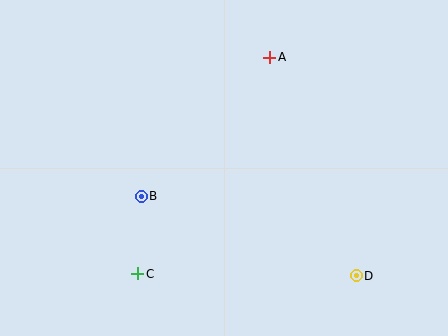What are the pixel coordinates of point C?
Point C is at (138, 274).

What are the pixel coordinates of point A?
Point A is at (270, 57).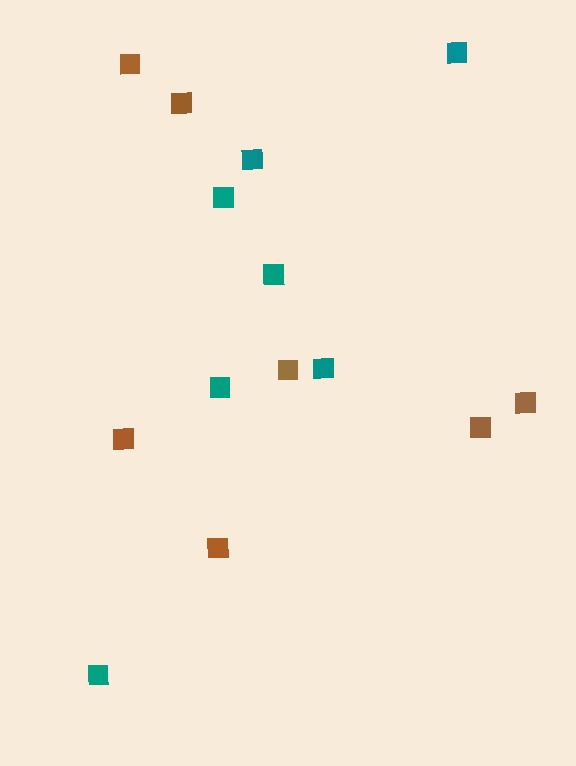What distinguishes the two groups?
There are 2 groups: one group of brown squares (7) and one group of teal squares (7).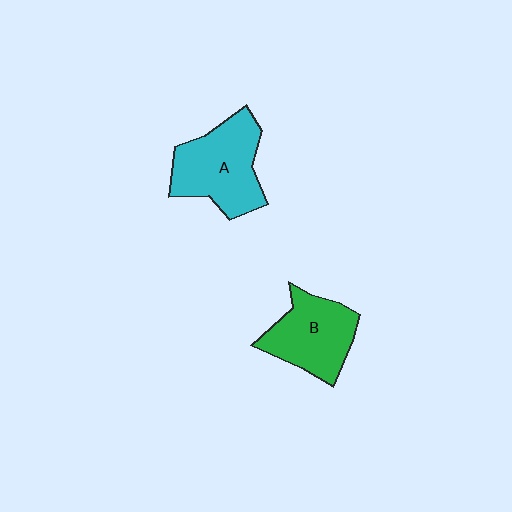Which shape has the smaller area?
Shape B (green).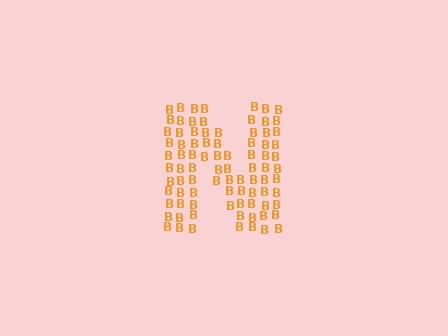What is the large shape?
The large shape is the letter N.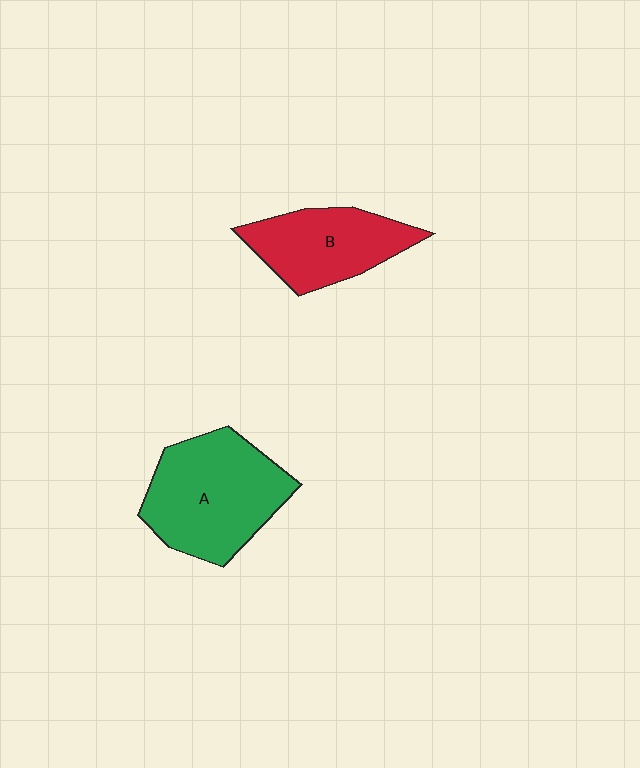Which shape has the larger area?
Shape A (green).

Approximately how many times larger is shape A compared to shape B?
Approximately 1.4 times.